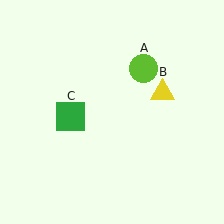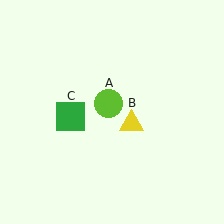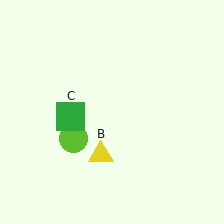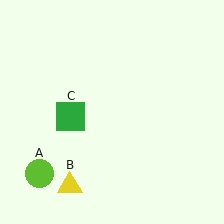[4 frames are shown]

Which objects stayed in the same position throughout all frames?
Green square (object C) remained stationary.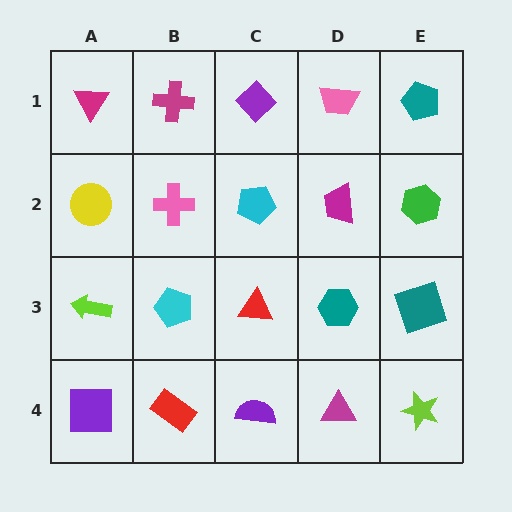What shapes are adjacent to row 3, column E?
A green hexagon (row 2, column E), a lime star (row 4, column E), a teal hexagon (row 3, column D).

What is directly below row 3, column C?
A purple semicircle.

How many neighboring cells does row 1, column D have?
3.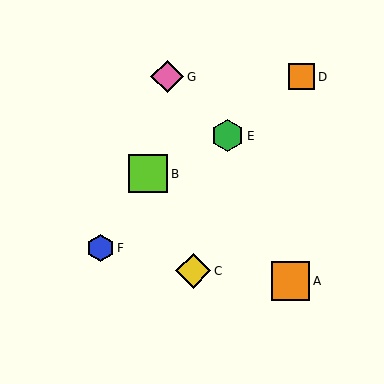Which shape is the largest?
The lime square (labeled B) is the largest.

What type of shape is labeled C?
Shape C is a yellow diamond.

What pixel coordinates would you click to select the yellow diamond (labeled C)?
Click at (193, 271) to select the yellow diamond C.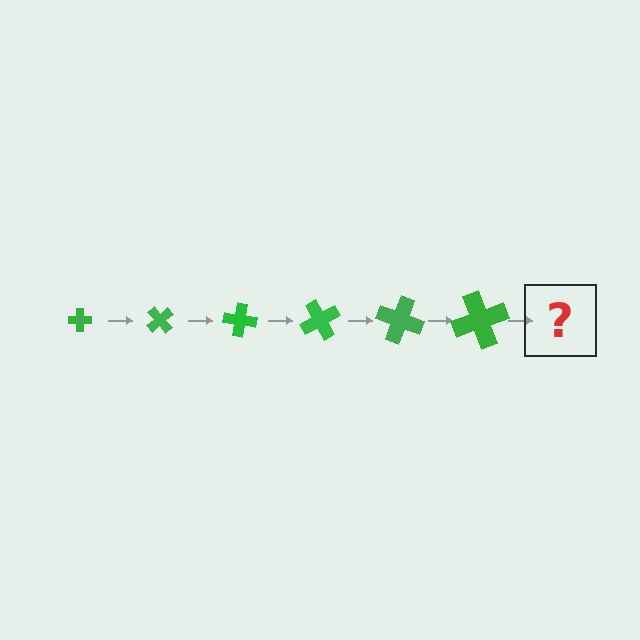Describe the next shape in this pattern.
It should be a cross, larger than the previous one and rotated 300 degrees from the start.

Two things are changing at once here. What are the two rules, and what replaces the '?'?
The two rules are that the cross grows larger each step and it rotates 50 degrees each step. The '?' should be a cross, larger than the previous one and rotated 300 degrees from the start.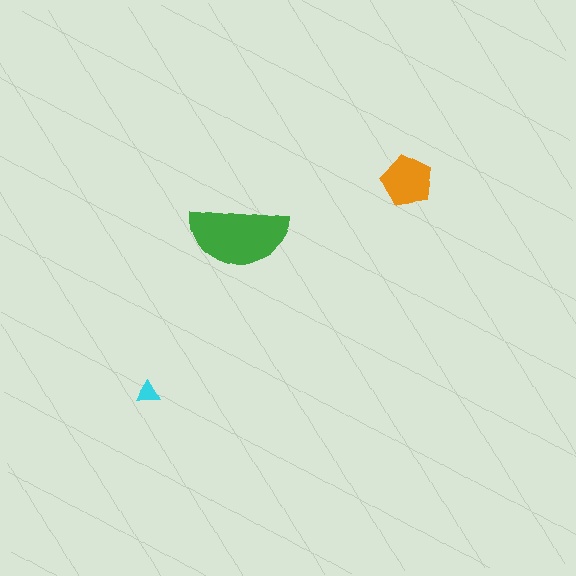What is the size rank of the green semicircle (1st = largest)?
1st.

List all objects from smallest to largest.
The cyan triangle, the orange pentagon, the green semicircle.